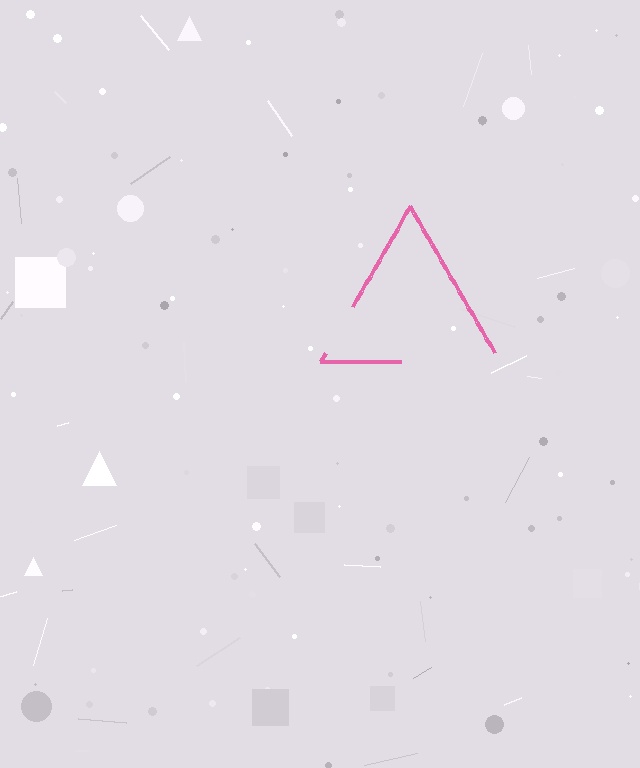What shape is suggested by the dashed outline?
The dashed outline suggests a triangle.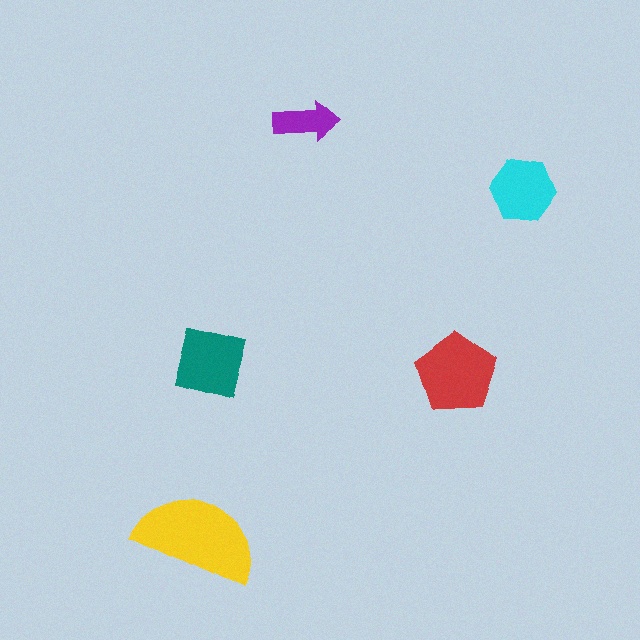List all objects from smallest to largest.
The purple arrow, the cyan hexagon, the teal square, the red pentagon, the yellow semicircle.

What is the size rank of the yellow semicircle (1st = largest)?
1st.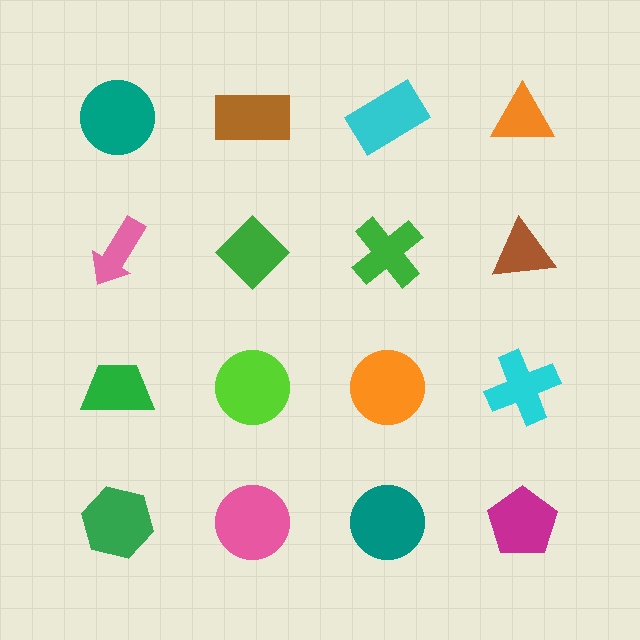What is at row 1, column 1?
A teal circle.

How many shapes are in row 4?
4 shapes.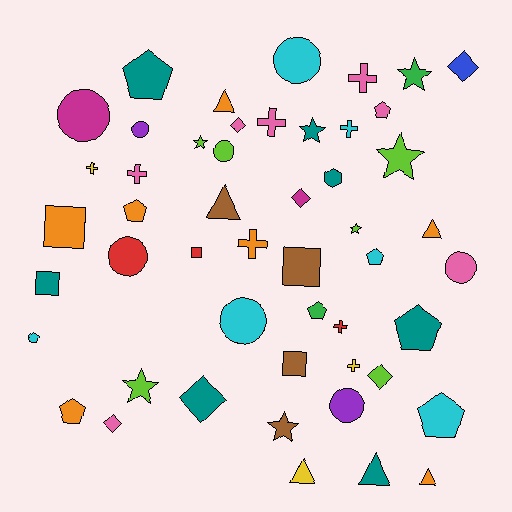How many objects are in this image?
There are 50 objects.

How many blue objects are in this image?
There is 1 blue object.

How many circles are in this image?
There are 8 circles.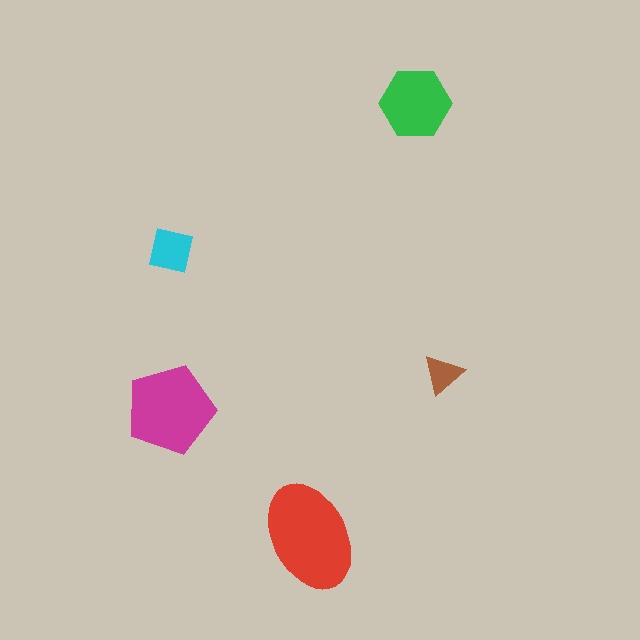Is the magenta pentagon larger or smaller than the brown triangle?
Larger.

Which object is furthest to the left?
The magenta pentagon is leftmost.